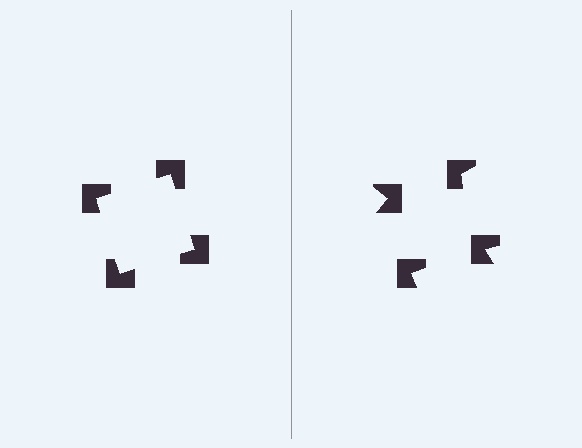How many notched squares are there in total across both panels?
8 — 4 on each side.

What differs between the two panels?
The notched squares are positioned identically on both sides; only the wedge orientations differ. On the left they align to a square; on the right they are misaligned.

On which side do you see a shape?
An illusory square appears on the left side. On the right side the wedge cuts are rotated, so no coherent shape forms.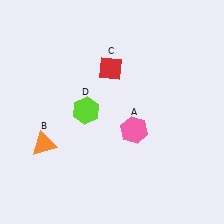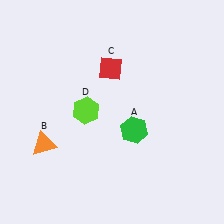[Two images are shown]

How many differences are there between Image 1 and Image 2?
There is 1 difference between the two images.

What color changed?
The hexagon (A) changed from pink in Image 1 to green in Image 2.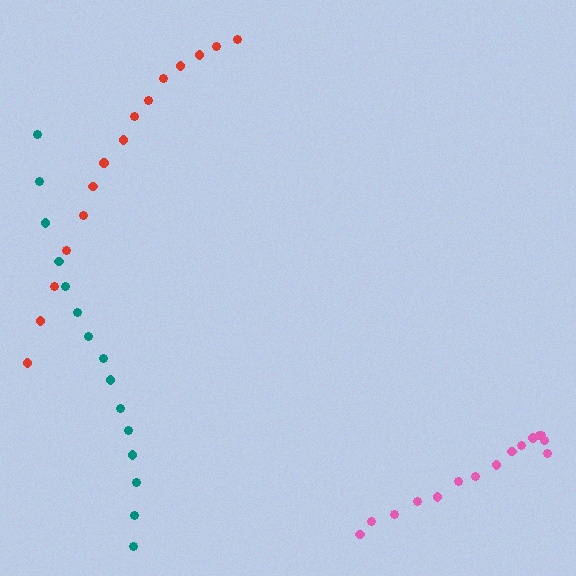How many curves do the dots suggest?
There are 3 distinct paths.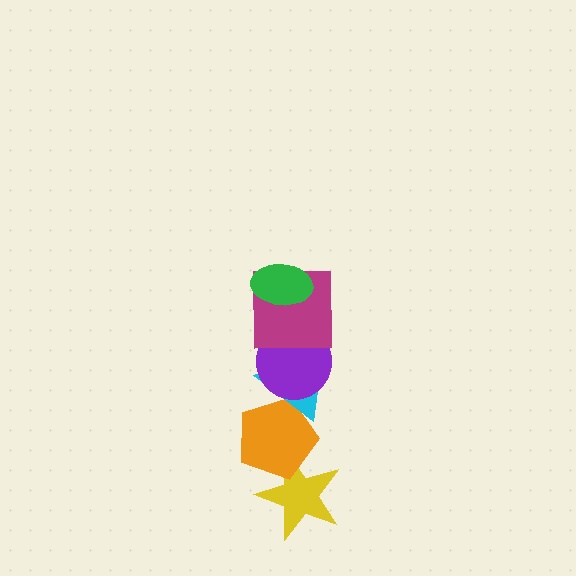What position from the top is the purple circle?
The purple circle is 3rd from the top.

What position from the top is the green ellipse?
The green ellipse is 1st from the top.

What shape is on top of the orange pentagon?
The cyan triangle is on top of the orange pentagon.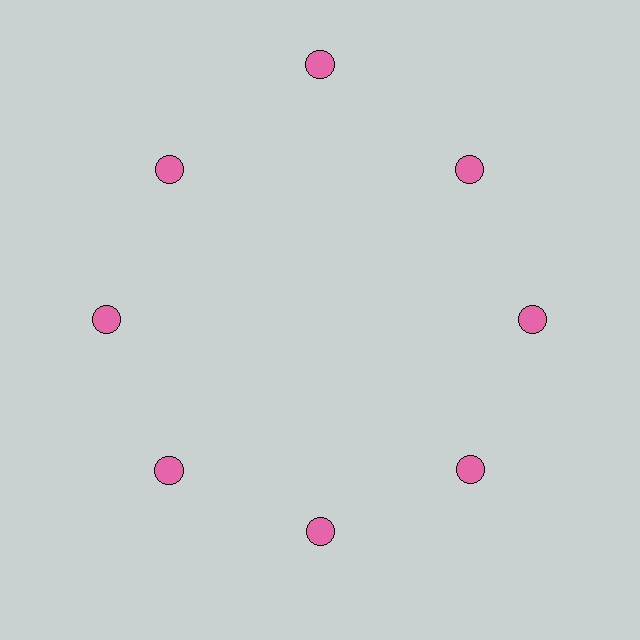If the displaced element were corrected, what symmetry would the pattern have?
It would have 8-fold rotational symmetry — the pattern would map onto itself every 45 degrees.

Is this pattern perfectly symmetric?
No. The 8 pink circles are arranged in a ring, but one element near the 12 o'clock position is pushed outward from the center, breaking the 8-fold rotational symmetry.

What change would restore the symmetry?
The symmetry would be restored by moving it inward, back onto the ring so that all 8 circles sit at equal angles and equal distance from the center.